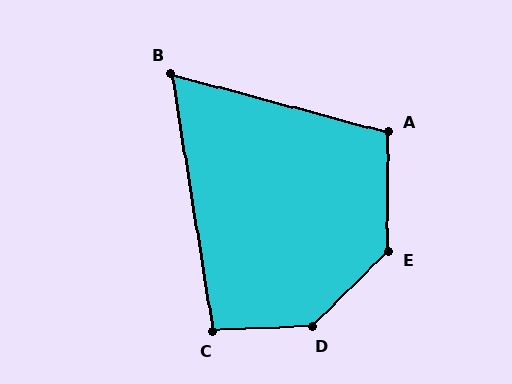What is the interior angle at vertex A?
Approximately 105 degrees (obtuse).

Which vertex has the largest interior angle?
D, at approximately 138 degrees.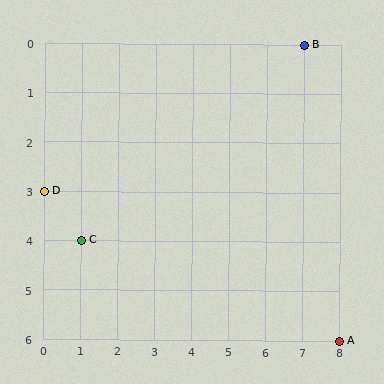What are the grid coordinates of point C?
Point C is at grid coordinates (1, 4).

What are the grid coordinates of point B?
Point B is at grid coordinates (7, 0).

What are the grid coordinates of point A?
Point A is at grid coordinates (8, 6).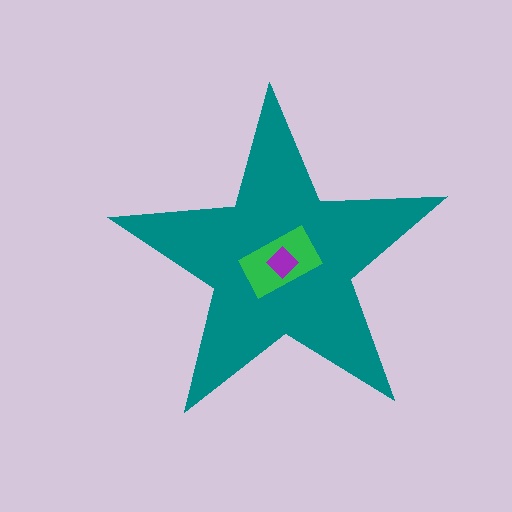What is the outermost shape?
The teal star.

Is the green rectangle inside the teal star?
Yes.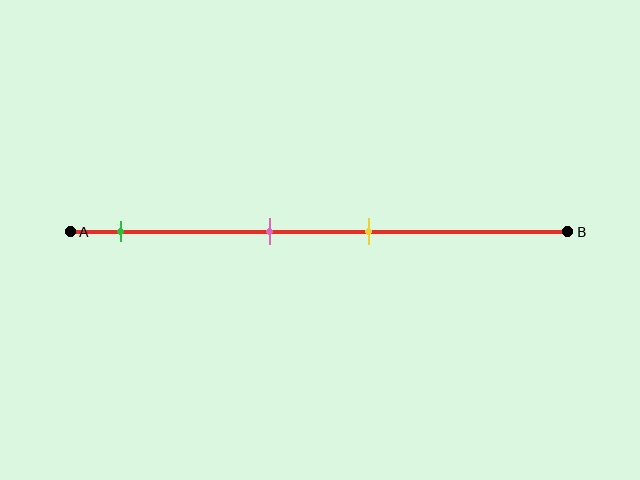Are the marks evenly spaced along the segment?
No, the marks are not evenly spaced.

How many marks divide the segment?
There are 3 marks dividing the segment.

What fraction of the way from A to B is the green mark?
The green mark is approximately 10% (0.1) of the way from A to B.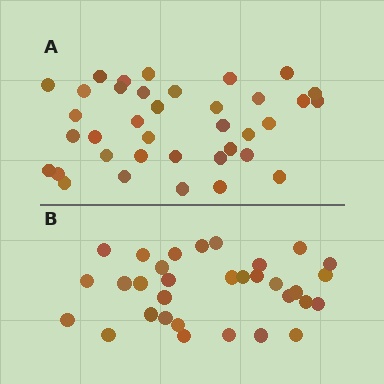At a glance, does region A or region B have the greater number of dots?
Region A (the top region) has more dots.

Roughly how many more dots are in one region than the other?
Region A has about 5 more dots than region B.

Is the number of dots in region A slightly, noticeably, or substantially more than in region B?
Region A has only slightly more — the two regions are fairly close. The ratio is roughly 1.2 to 1.